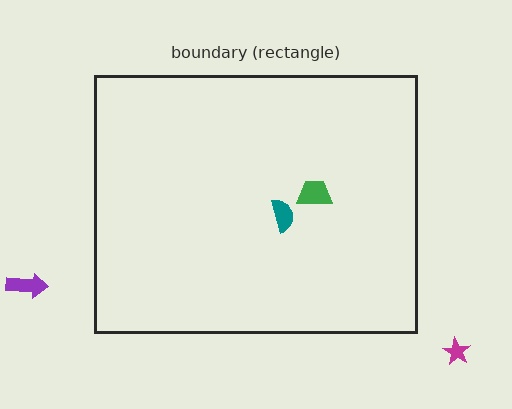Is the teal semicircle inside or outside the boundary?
Inside.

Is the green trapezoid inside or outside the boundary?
Inside.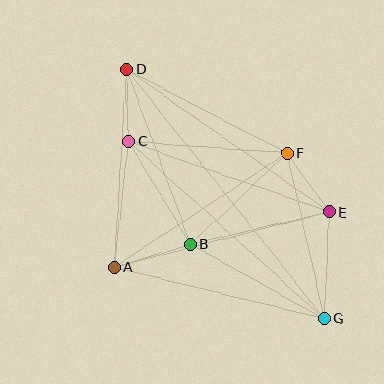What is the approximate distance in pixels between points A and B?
The distance between A and B is approximately 80 pixels.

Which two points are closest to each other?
Points C and D are closest to each other.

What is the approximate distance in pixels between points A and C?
The distance between A and C is approximately 127 pixels.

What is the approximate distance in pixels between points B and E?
The distance between B and E is approximately 142 pixels.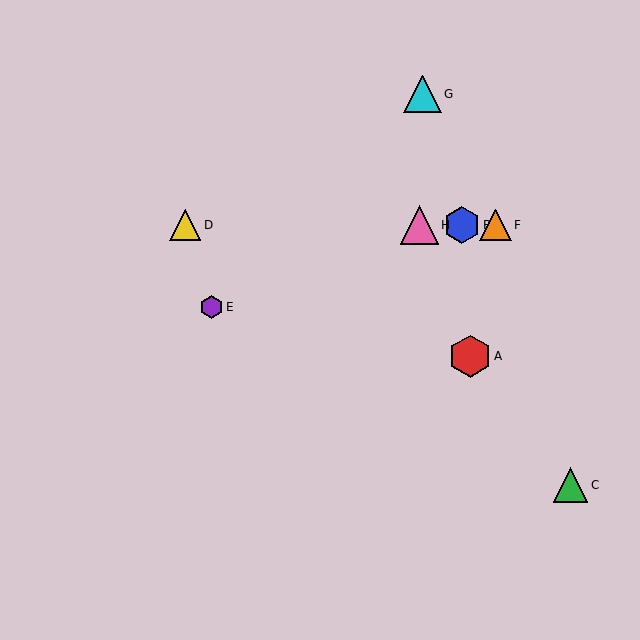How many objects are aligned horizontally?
4 objects (B, D, F, H) are aligned horizontally.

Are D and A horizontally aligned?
No, D is at y≈225 and A is at y≈356.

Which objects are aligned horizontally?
Objects B, D, F, H are aligned horizontally.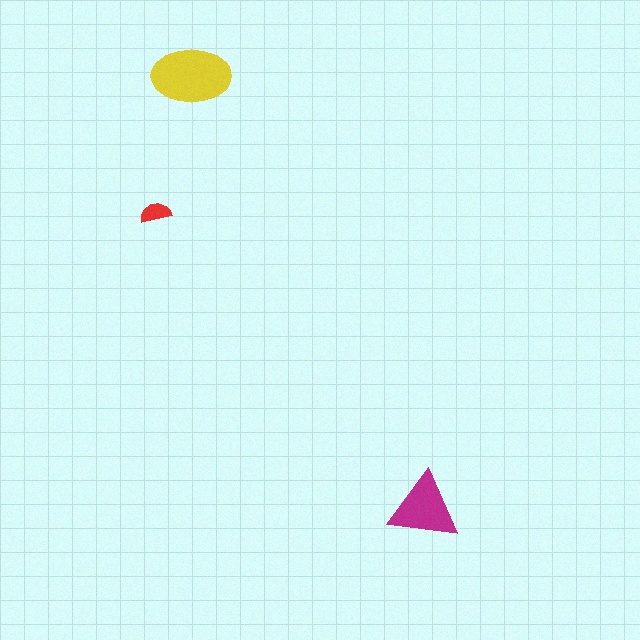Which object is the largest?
The yellow ellipse.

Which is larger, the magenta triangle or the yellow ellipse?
The yellow ellipse.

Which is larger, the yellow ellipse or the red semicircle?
The yellow ellipse.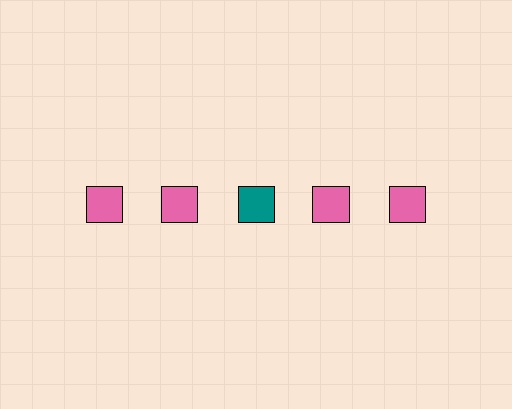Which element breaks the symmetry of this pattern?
The teal square in the top row, center column breaks the symmetry. All other shapes are pink squares.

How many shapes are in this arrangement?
There are 5 shapes arranged in a grid pattern.